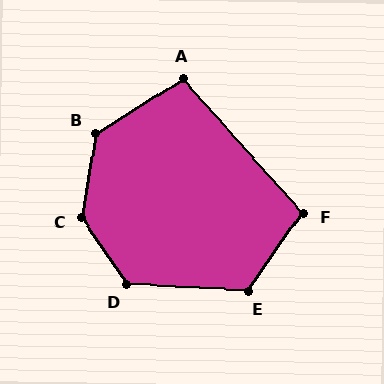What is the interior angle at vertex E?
Approximately 123 degrees (obtuse).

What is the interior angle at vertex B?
Approximately 131 degrees (obtuse).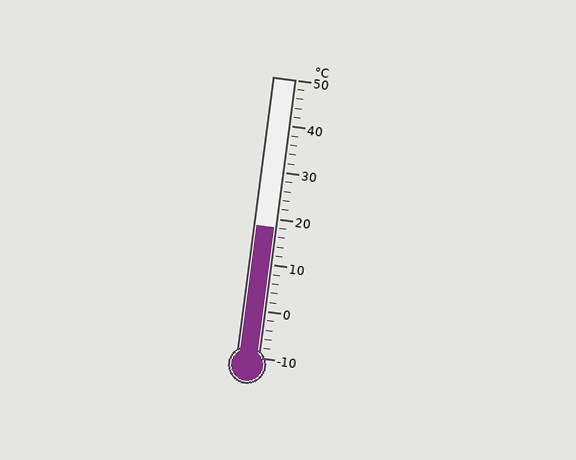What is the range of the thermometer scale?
The thermometer scale ranges from -10°C to 50°C.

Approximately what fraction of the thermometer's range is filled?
The thermometer is filled to approximately 45% of its range.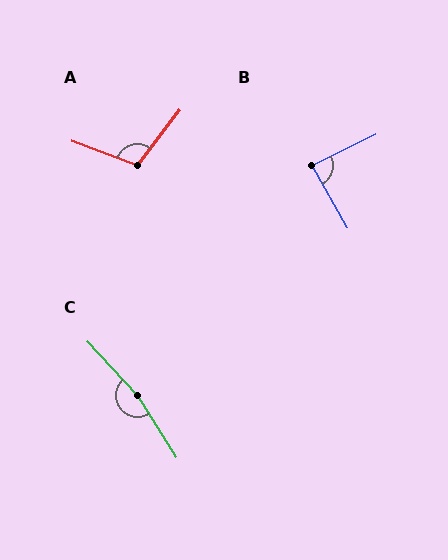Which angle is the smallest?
B, at approximately 87 degrees.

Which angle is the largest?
C, at approximately 170 degrees.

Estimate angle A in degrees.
Approximately 107 degrees.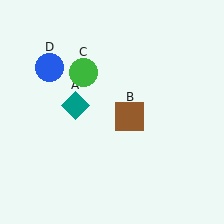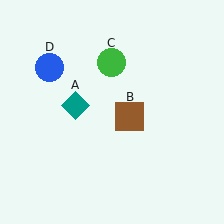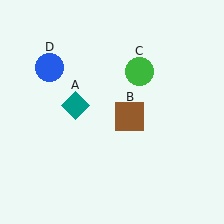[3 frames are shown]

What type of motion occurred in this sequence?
The green circle (object C) rotated clockwise around the center of the scene.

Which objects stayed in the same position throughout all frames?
Teal diamond (object A) and brown square (object B) and blue circle (object D) remained stationary.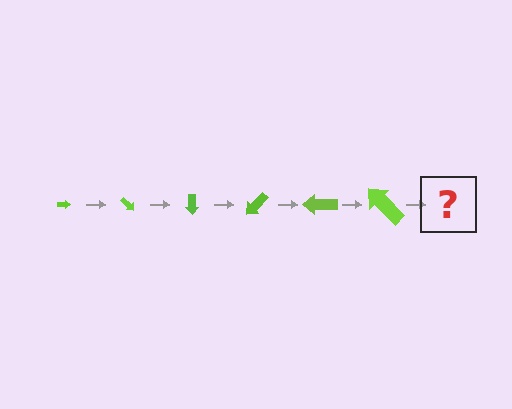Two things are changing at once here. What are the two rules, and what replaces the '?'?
The two rules are that the arrow grows larger each step and it rotates 45 degrees each step. The '?' should be an arrow, larger than the previous one and rotated 270 degrees from the start.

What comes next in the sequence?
The next element should be an arrow, larger than the previous one and rotated 270 degrees from the start.